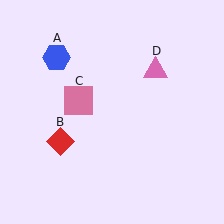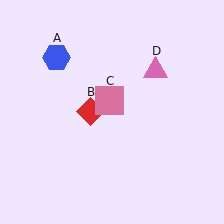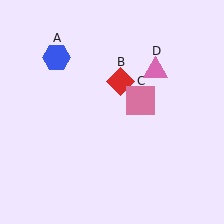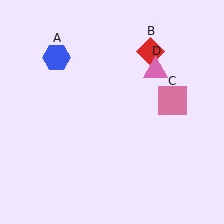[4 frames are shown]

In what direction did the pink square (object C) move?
The pink square (object C) moved right.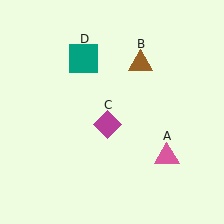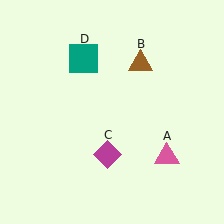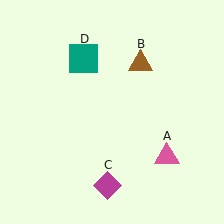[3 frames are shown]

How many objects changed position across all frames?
1 object changed position: magenta diamond (object C).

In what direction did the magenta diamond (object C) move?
The magenta diamond (object C) moved down.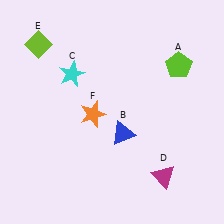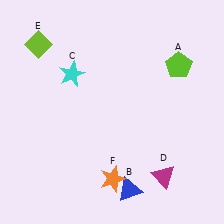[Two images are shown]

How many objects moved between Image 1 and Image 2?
2 objects moved between the two images.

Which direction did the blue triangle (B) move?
The blue triangle (B) moved down.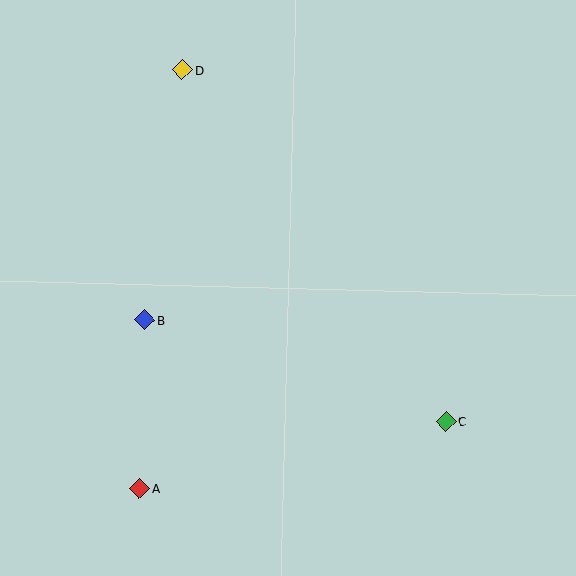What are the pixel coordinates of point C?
Point C is at (446, 421).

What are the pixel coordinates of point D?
Point D is at (183, 70).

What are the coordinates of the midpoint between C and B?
The midpoint between C and B is at (295, 371).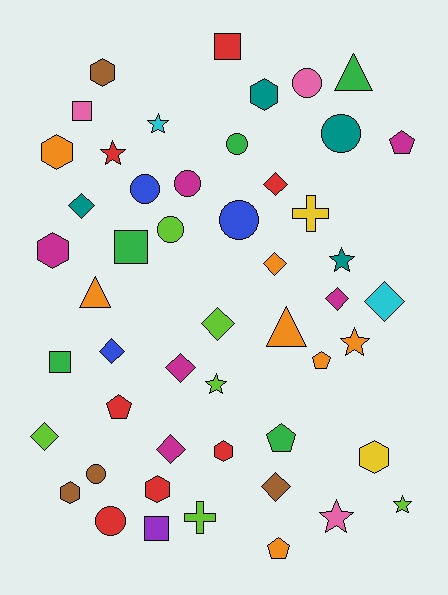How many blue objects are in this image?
There are 3 blue objects.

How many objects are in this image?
There are 50 objects.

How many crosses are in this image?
There are 2 crosses.